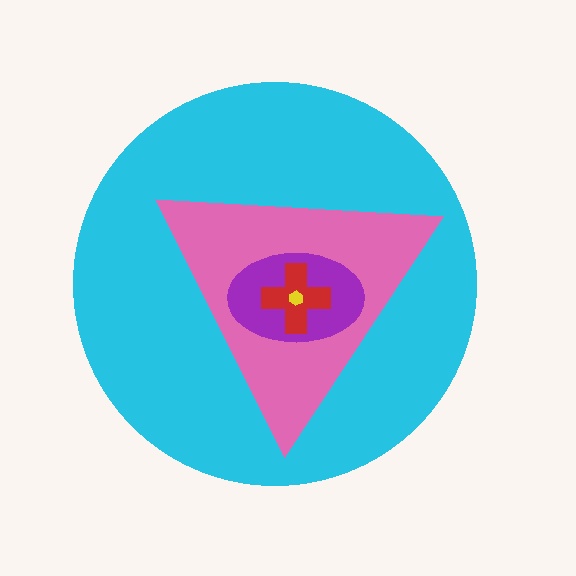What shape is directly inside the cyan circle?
The pink triangle.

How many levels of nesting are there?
5.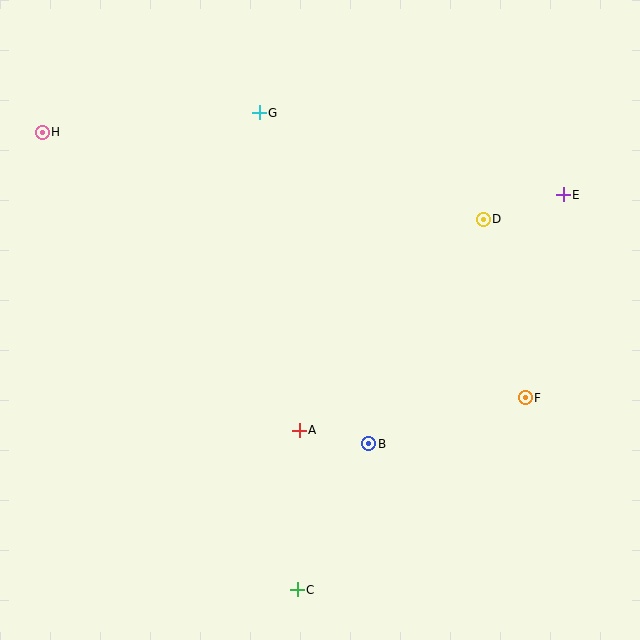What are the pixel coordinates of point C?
Point C is at (297, 590).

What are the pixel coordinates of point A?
Point A is at (299, 430).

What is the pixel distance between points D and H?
The distance between D and H is 450 pixels.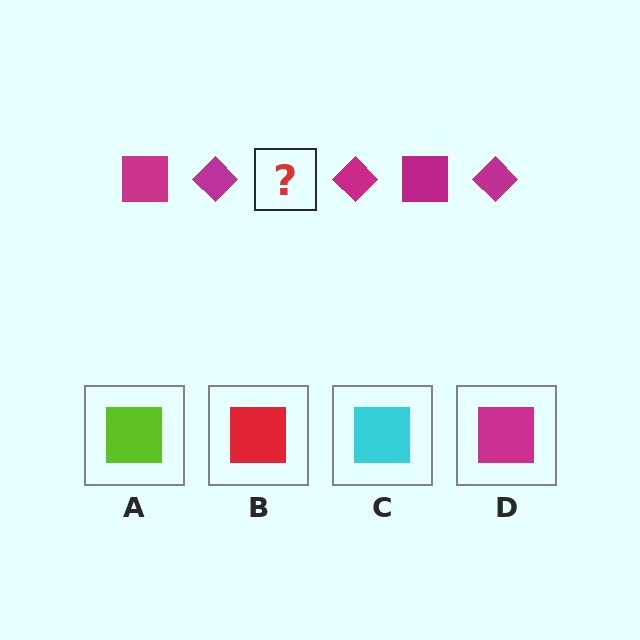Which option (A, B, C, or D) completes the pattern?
D.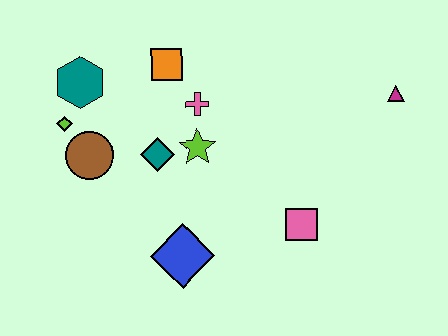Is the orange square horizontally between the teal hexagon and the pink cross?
Yes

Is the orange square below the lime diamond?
No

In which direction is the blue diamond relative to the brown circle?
The blue diamond is below the brown circle.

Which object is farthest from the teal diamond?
The magenta triangle is farthest from the teal diamond.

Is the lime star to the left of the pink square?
Yes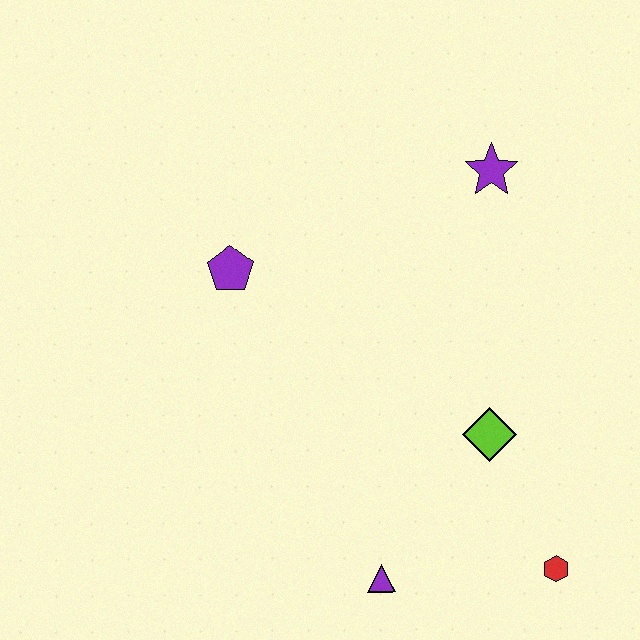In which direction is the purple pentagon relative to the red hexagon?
The purple pentagon is to the left of the red hexagon.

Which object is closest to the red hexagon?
The lime diamond is closest to the red hexagon.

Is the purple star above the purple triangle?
Yes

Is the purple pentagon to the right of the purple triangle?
No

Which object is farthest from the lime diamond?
The purple pentagon is farthest from the lime diamond.